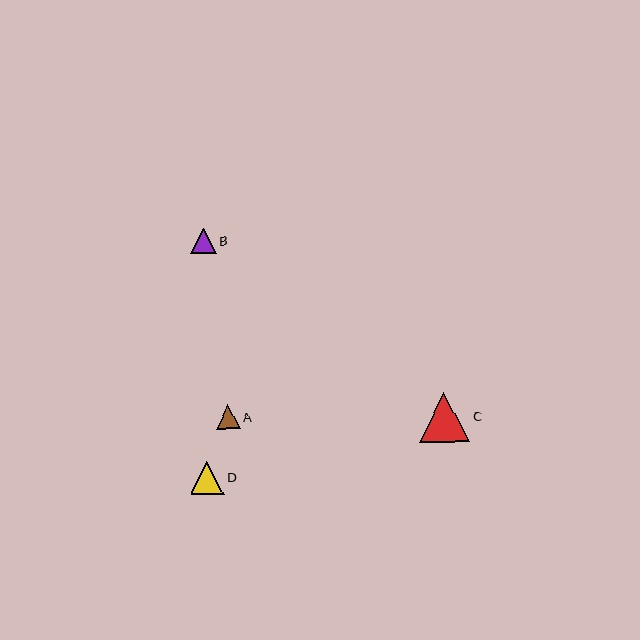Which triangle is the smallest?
Triangle A is the smallest with a size of approximately 24 pixels.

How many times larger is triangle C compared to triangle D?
Triangle C is approximately 1.5 times the size of triangle D.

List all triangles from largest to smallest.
From largest to smallest: C, D, B, A.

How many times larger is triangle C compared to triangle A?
Triangle C is approximately 2.1 times the size of triangle A.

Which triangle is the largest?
Triangle C is the largest with a size of approximately 50 pixels.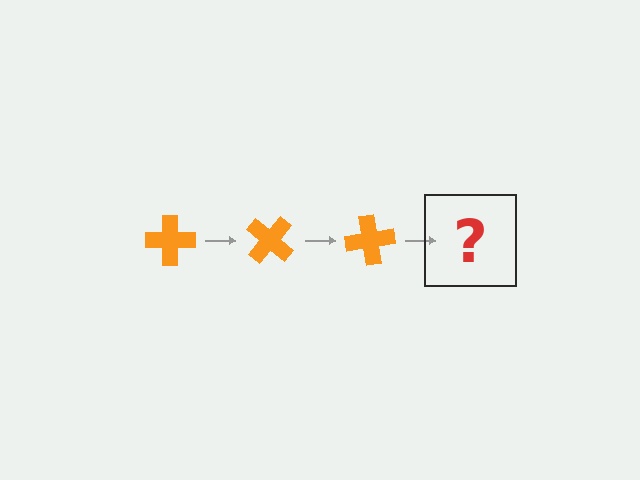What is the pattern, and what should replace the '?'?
The pattern is that the cross rotates 40 degrees each step. The '?' should be an orange cross rotated 120 degrees.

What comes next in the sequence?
The next element should be an orange cross rotated 120 degrees.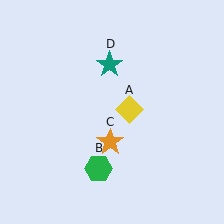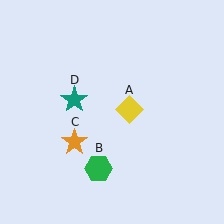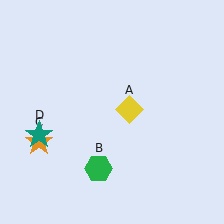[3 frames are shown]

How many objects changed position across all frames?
2 objects changed position: orange star (object C), teal star (object D).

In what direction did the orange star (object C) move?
The orange star (object C) moved left.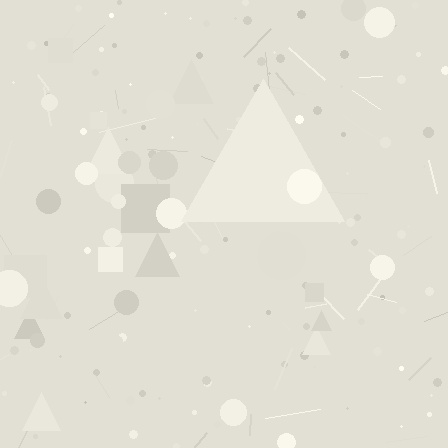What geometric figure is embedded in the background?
A triangle is embedded in the background.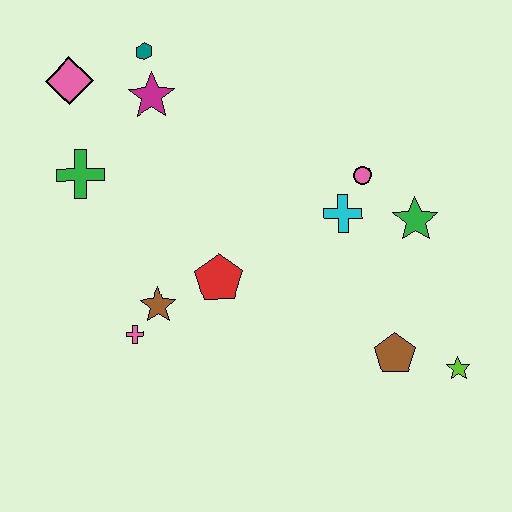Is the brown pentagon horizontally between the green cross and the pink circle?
No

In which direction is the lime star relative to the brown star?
The lime star is to the right of the brown star.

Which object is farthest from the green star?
The pink diamond is farthest from the green star.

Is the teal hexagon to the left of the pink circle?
Yes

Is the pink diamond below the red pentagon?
No